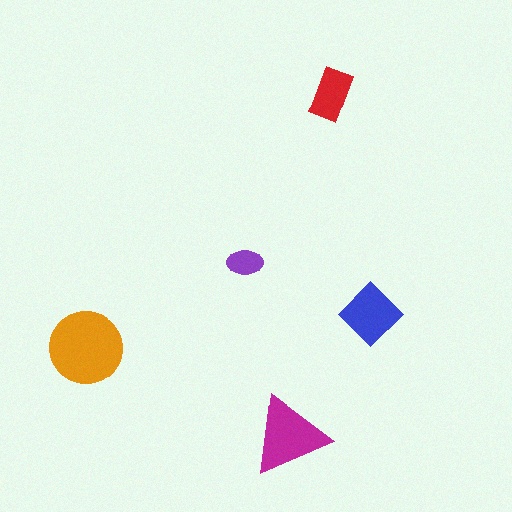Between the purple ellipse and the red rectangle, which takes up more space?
The red rectangle.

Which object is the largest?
The orange circle.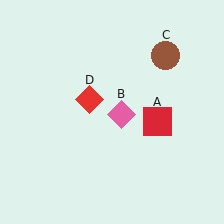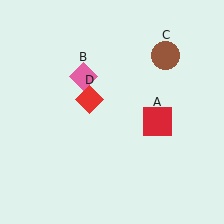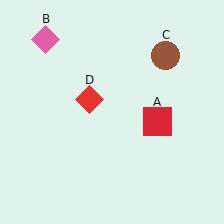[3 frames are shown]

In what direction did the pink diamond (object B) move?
The pink diamond (object B) moved up and to the left.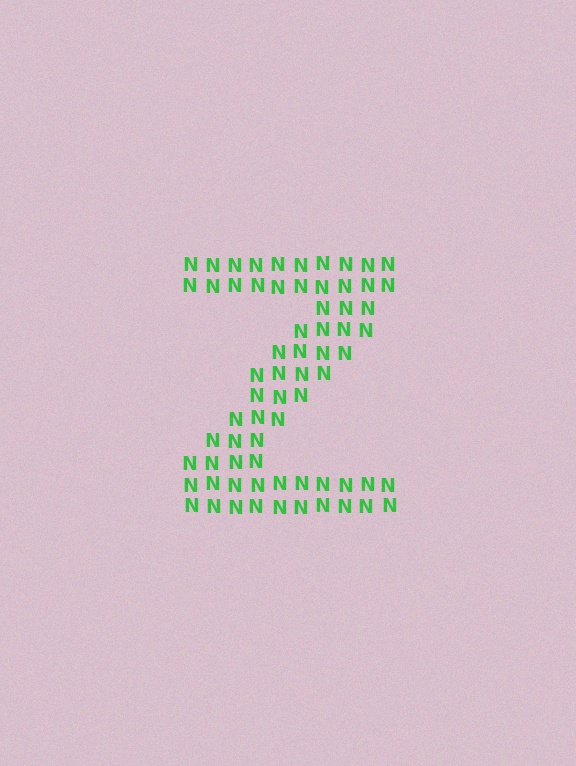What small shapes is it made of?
It is made of small letter N's.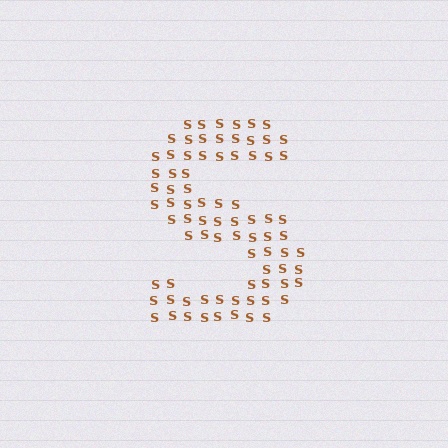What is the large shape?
The large shape is the letter S.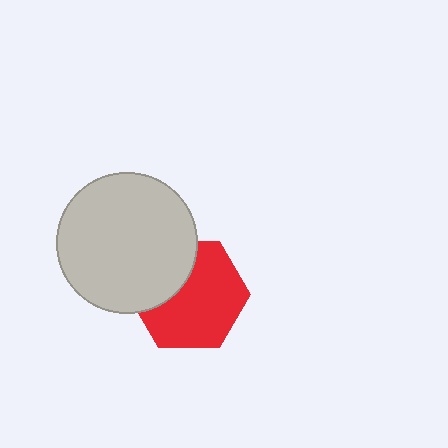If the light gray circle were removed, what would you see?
You would see the complete red hexagon.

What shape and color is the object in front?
The object in front is a light gray circle.